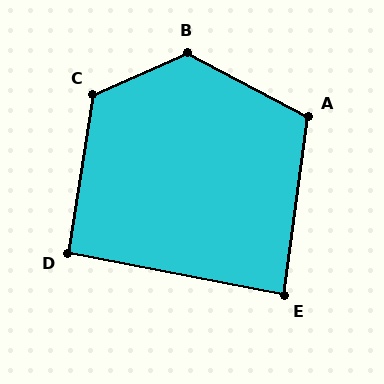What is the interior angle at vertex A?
Approximately 110 degrees (obtuse).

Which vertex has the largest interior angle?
B, at approximately 129 degrees.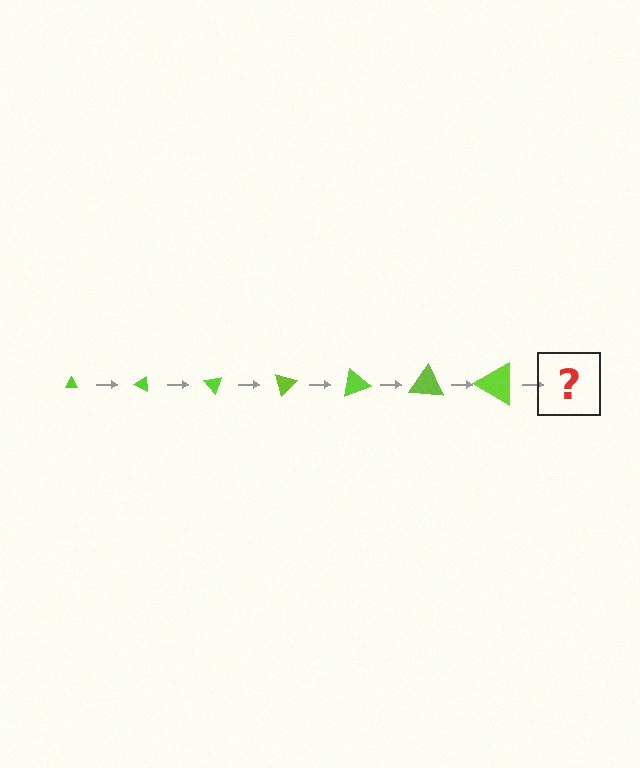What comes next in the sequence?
The next element should be a triangle, larger than the previous one and rotated 175 degrees from the start.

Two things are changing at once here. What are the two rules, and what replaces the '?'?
The two rules are that the triangle grows larger each step and it rotates 25 degrees each step. The '?' should be a triangle, larger than the previous one and rotated 175 degrees from the start.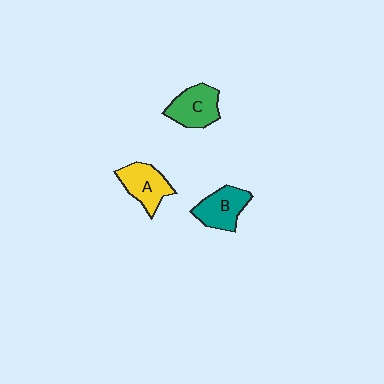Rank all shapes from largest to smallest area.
From largest to smallest: C (green), B (teal), A (yellow).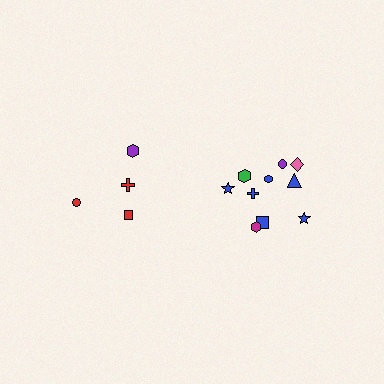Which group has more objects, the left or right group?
The right group.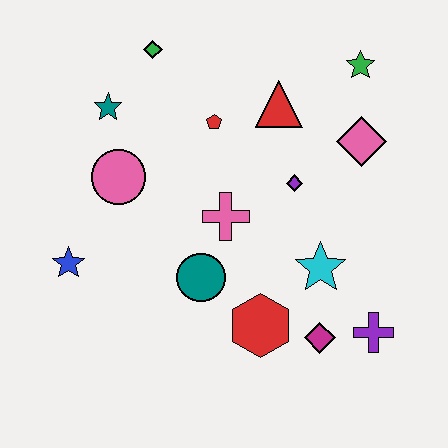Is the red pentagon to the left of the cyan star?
Yes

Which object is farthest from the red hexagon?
The green diamond is farthest from the red hexagon.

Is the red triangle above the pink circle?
Yes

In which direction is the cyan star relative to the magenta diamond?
The cyan star is above the magenta diamond.